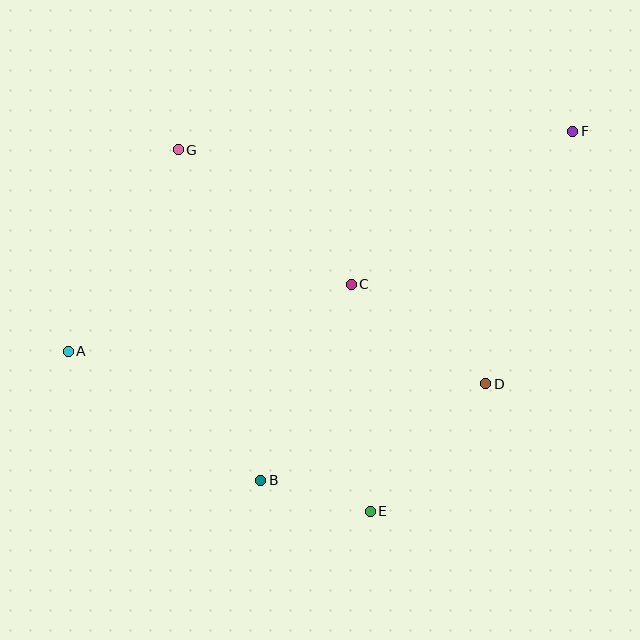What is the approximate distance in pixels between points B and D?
The distance between B and D is approximately 245 pixels.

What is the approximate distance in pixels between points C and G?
The distance between C and G is approximately 219 pixels.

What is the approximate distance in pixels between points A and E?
The distance between A and E is approximately 342 pixels.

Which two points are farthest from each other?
Points A and F are farthest from each other.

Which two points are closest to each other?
Points B and E are closest to each other.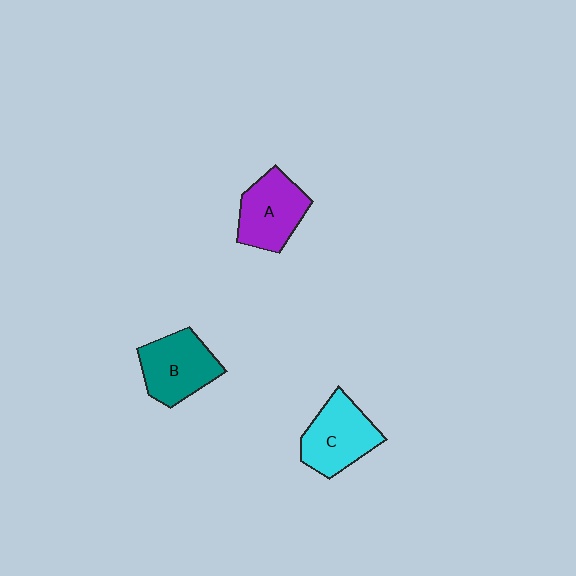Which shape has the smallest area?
Shape A (purple).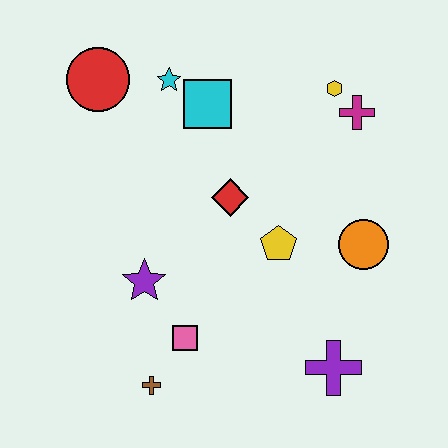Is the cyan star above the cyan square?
Yes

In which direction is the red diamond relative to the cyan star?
The red diamond is below the cyan star.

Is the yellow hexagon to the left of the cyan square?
No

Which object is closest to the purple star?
The pink square is closest to the purple star.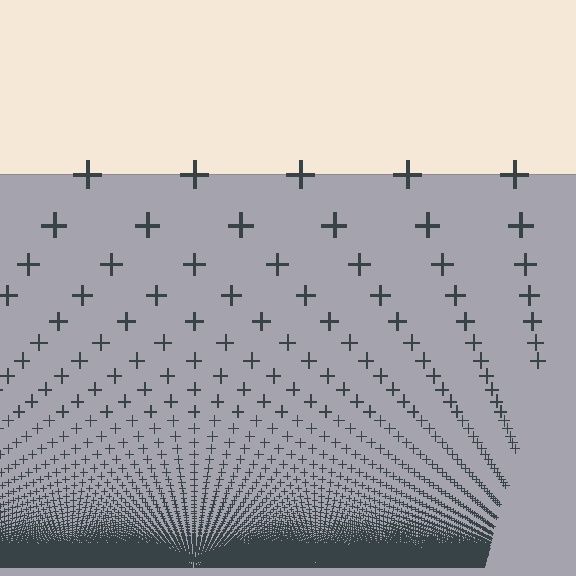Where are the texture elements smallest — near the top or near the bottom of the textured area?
Near the bottom.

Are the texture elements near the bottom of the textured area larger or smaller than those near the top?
Smaller. The gradient is inverted — elements near the bottom are smaller and denser.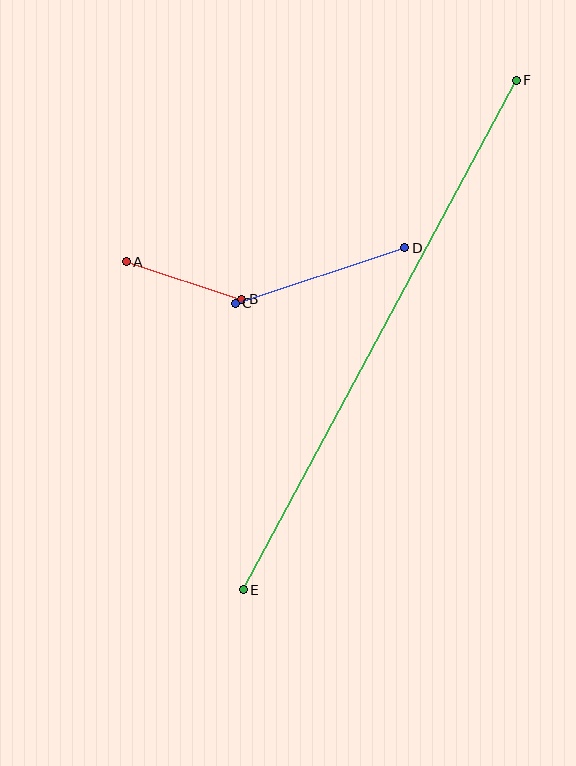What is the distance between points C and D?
The distance is approximately 178 pixels.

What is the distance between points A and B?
The distance is approximately 121 pixels.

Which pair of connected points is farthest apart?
Points E and F are farthest apart.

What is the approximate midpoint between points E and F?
The midpoint is at approximately (380, 335) pixels.